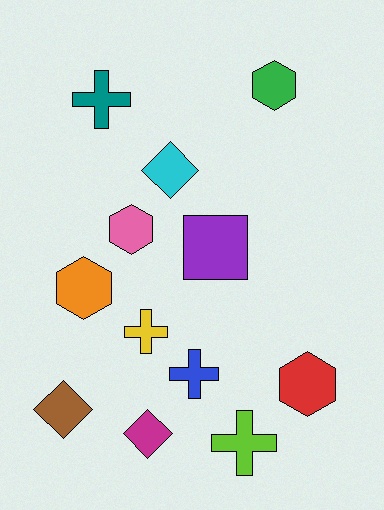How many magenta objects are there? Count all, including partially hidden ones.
There is 1 magenta object.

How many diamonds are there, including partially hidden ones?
There are 3 diamonds.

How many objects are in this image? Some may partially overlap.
There are 12 objects.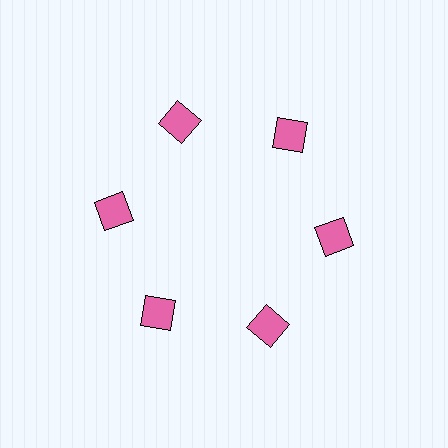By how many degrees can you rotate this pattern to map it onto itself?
The pattern maps onto itself every 60 degrees of rotation.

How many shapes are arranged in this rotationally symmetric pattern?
There are 6 shapes, arranged in 6 groups of 1.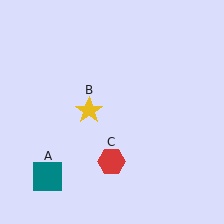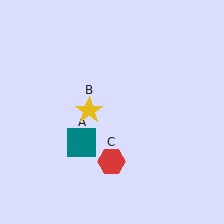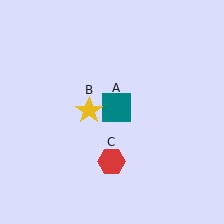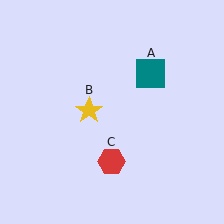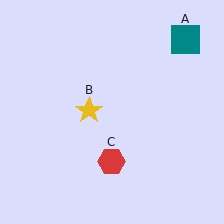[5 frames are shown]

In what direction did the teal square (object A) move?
The teal square (object A) moved up and to the right.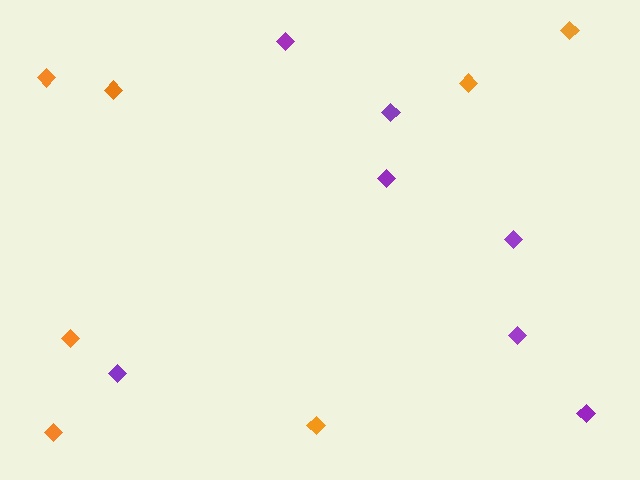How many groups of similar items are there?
There are 2 groups: one group of orange diamonds (7) and one group of purple diamonds (7).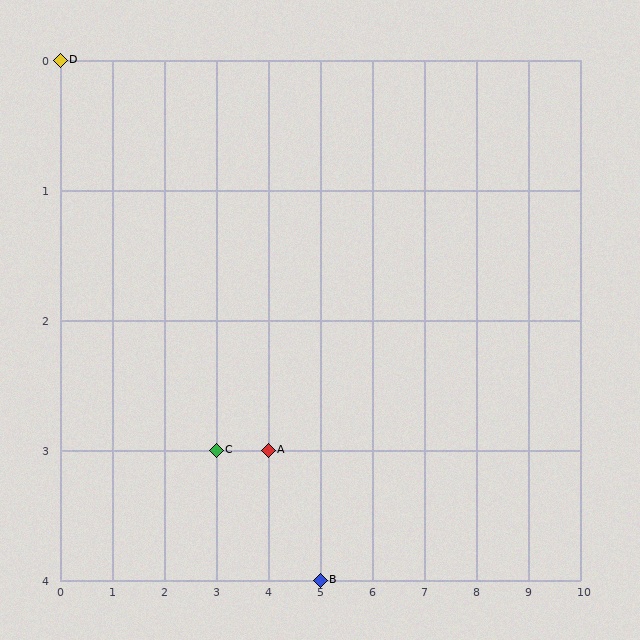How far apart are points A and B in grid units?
Points A and B are 1 column and 1 row apart (about 1.4 grid units diagonally).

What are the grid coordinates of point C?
Point C is at grid coordinates (3, 3).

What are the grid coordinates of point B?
Point B is at grid coordinates (5, 4).